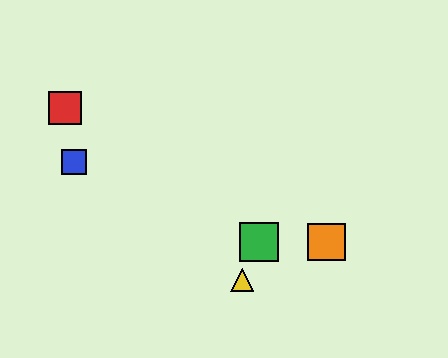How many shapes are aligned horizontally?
3 shapes (the green square, the purple triangle, the orange square) are aligned horizontally.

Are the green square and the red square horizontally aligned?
No, the green square is at y≈242 and the red square is at y≈108.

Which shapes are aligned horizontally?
The green square, the purple triangle, the orange square are aligned horizontally.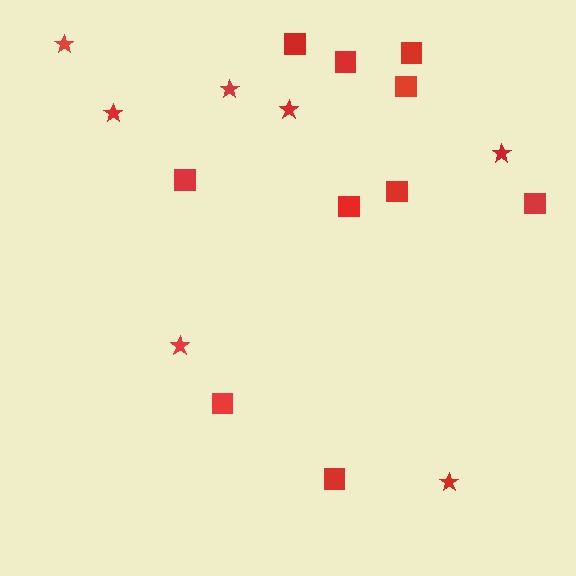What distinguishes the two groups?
There are 2 groups: one group of stars (7) and one group of squares (10).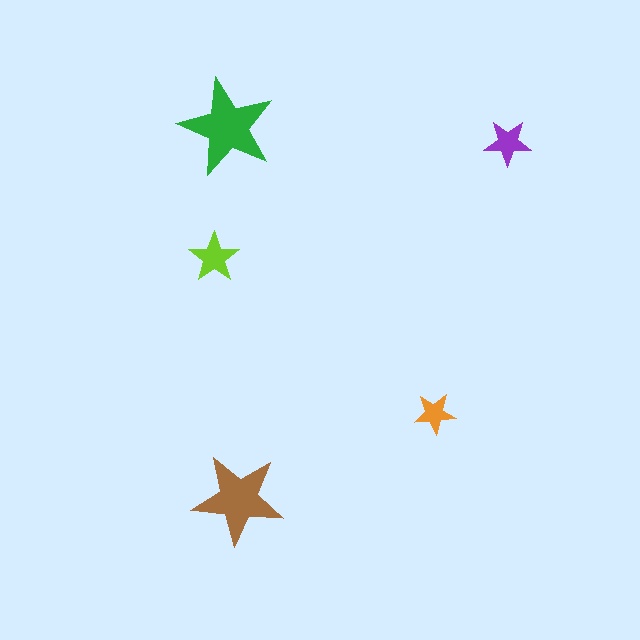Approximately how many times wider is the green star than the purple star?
About 2 times wider.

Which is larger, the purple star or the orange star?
The purple one.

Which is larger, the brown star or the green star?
The green one.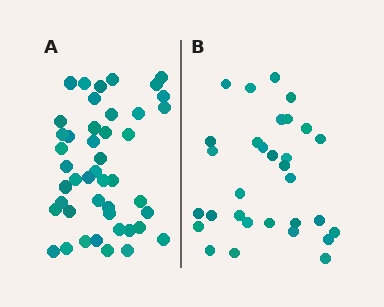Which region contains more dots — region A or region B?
Region A (the left region) has more dots.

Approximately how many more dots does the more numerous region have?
Region A has approximately 15 more dots than region B.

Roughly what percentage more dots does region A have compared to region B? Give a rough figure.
About 45% more.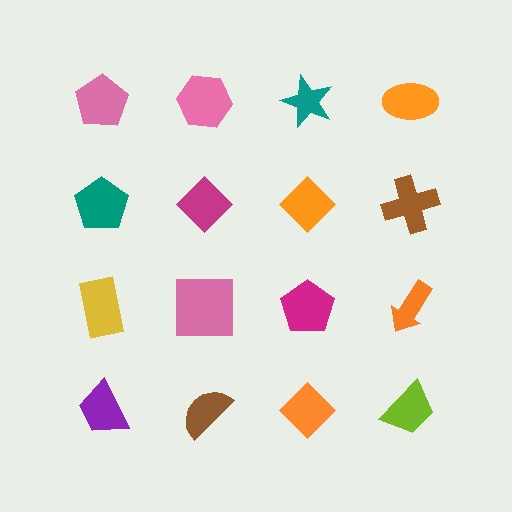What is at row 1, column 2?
A pink hexagon.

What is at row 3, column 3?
A magenta pentagon.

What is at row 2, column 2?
A magenta diamond.